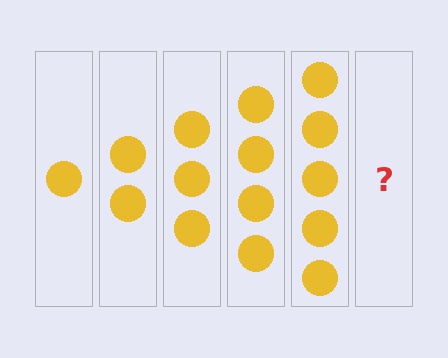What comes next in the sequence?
The next element should be 6 circles.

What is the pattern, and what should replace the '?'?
The pattern is that each step adds one more circle. The '?' should be 6 circles.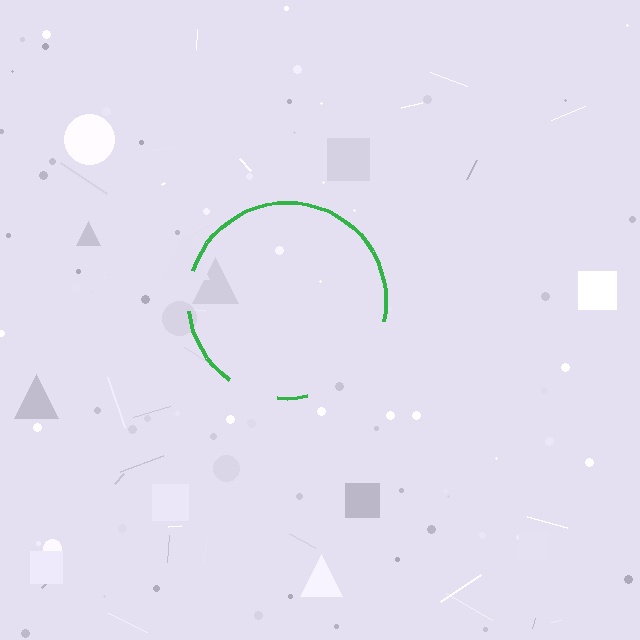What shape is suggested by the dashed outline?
The dashed outline suggests a circle.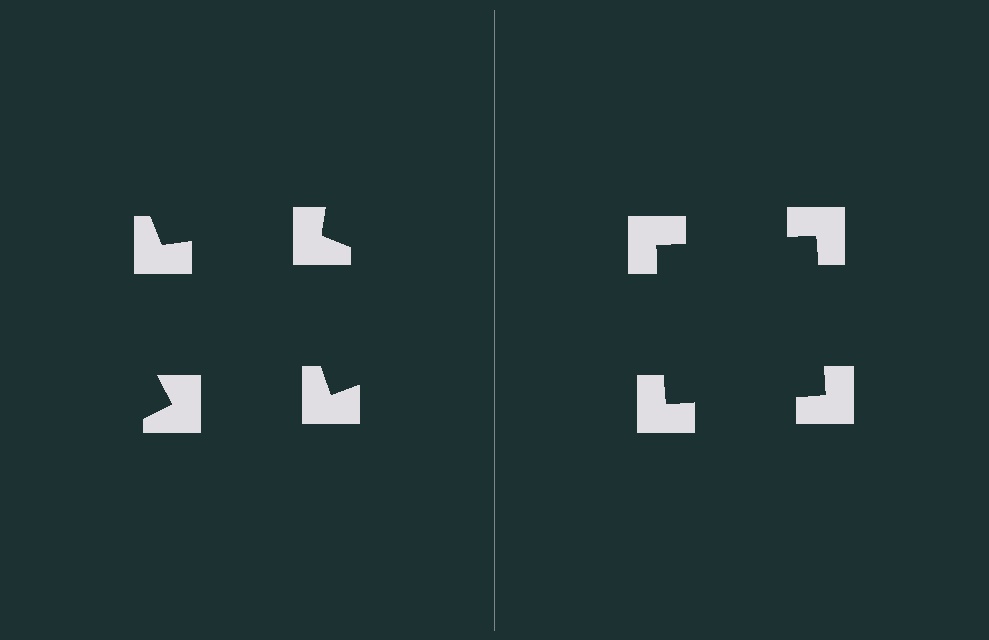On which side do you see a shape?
An illusory square appears on the right side. On the left side the wedge cuts are rotated, so no coherent shape forms.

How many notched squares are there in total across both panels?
8 — 4 on each side.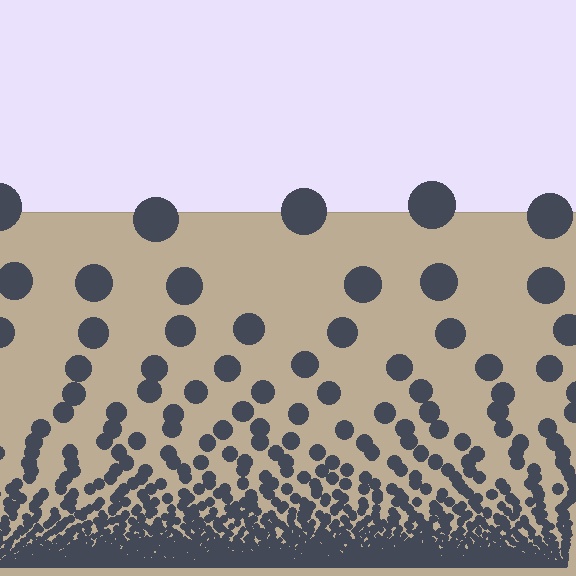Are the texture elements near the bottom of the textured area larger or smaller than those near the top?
Smaller. The gradient is inverted — elements near the bottom are smaller and denser.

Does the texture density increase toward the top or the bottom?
Density increases toward the bottom.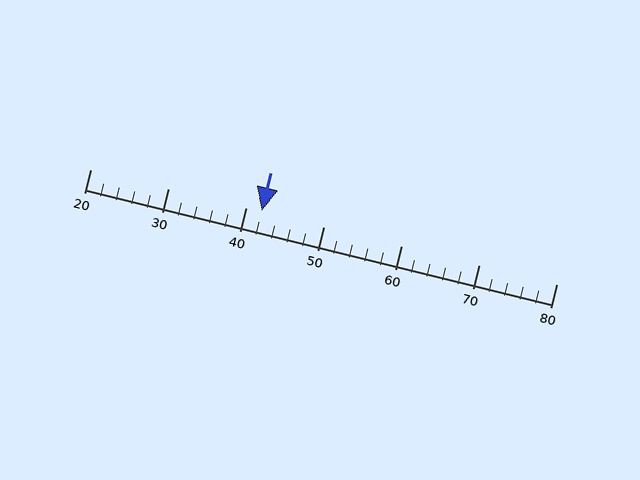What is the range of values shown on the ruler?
The ruler shows values from 20 to 80.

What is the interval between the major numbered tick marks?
The major tick marks are spaced 10 units apart.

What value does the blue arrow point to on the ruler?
The blue arrow points to approximately 42.